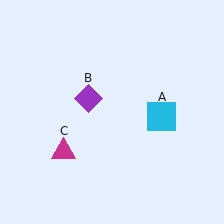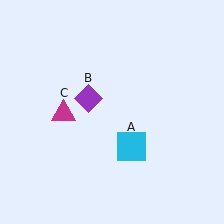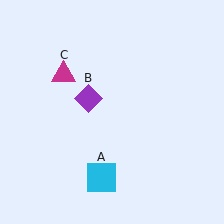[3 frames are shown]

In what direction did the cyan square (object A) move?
The cyan square (object A) moved down and to the left.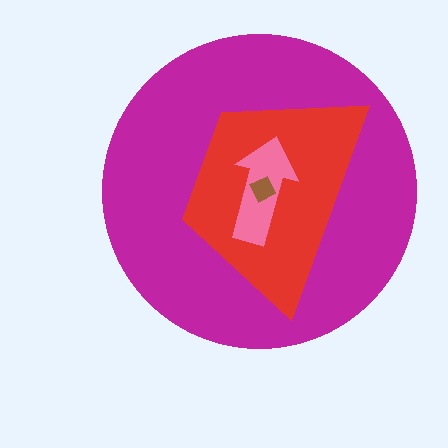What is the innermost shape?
The brown diamond.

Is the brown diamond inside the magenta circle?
Yes.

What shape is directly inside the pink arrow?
The brown diamond.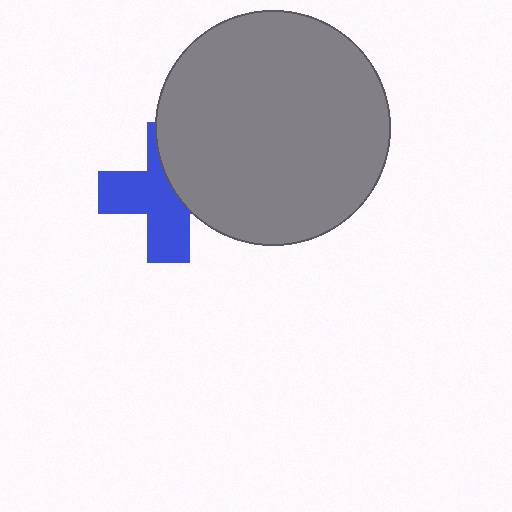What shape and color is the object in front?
The object in front is a gray circle.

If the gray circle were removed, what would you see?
You would see the complete blue cross.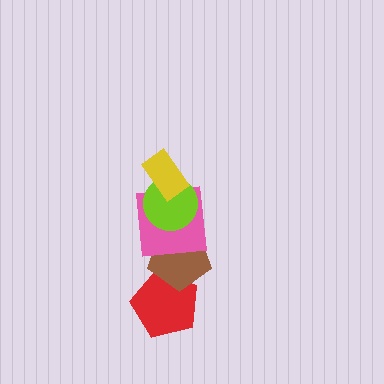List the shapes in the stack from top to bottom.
From top to bottom: the yellow rectangle, the lime circle, the pink square, the brown pentagon, the red pentagon.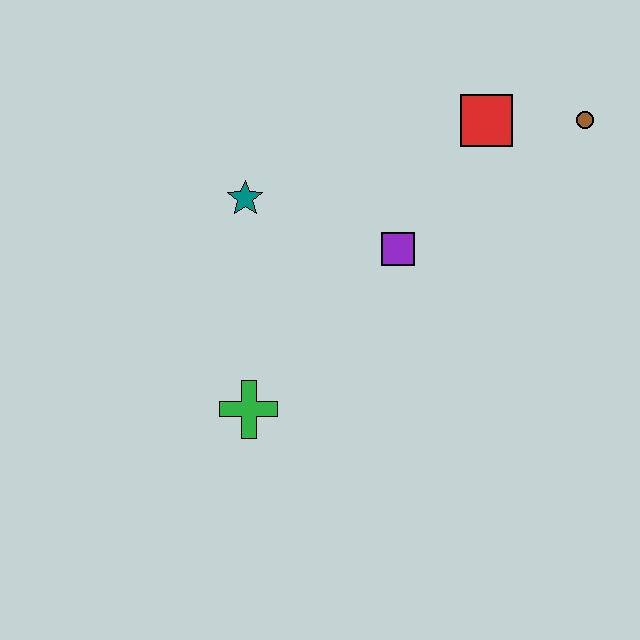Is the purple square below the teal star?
Yes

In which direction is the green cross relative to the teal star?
The green cross is below the teal star.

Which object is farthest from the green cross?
The brown circle is farthest from the green cross.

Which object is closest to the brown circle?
The red square is closest to the brown circle.